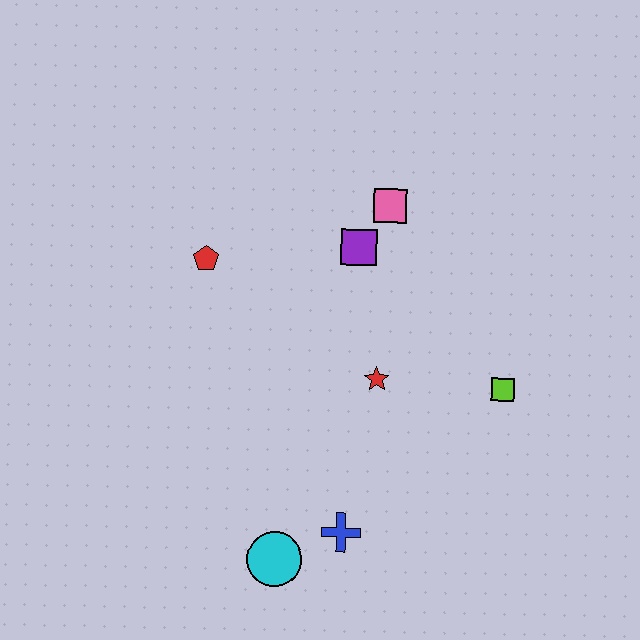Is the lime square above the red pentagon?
No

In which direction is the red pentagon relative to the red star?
The red pentagon is to the left of the red star.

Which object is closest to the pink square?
The purple square is closest to the pink square.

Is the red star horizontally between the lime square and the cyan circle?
Yes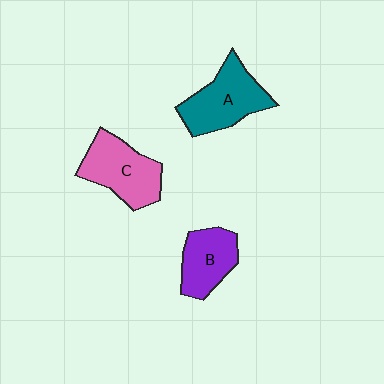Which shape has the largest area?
Shape A (teal).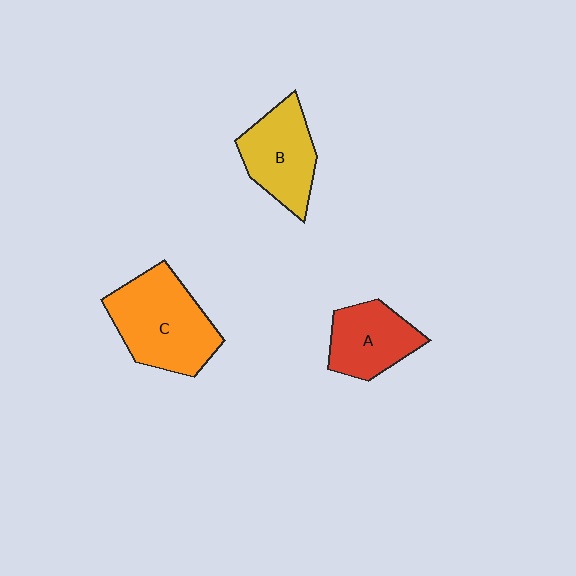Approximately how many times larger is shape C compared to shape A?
Approximately 1.5 times.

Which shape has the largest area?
Shape C (orange).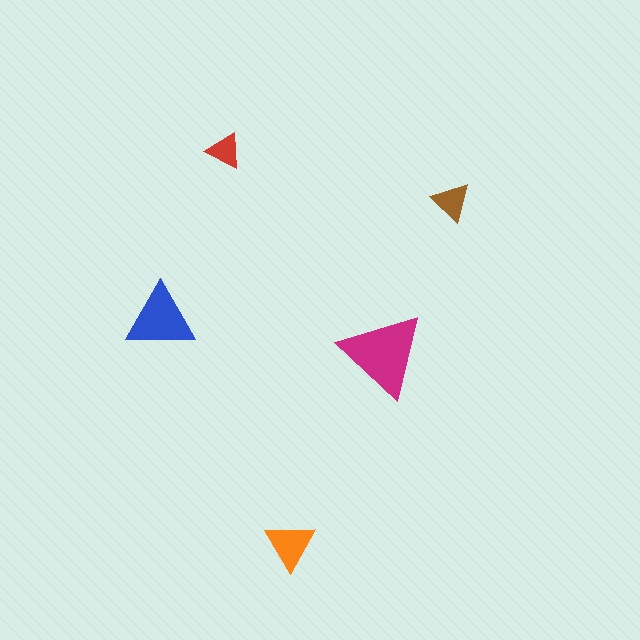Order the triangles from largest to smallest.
the magenta one, the blue one, the orange one, the brown one, the red one.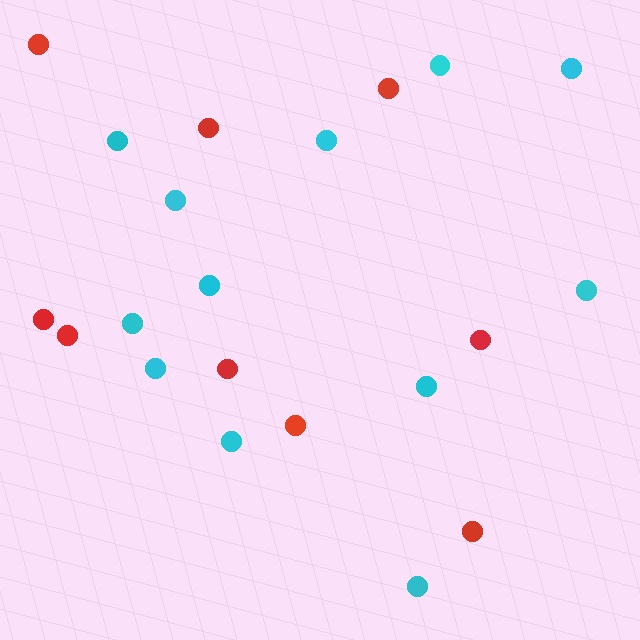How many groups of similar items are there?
There are 2 groups: one group of cyan circles (12) and one group of red circles (9).